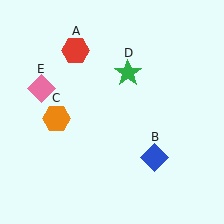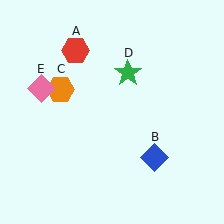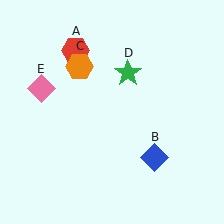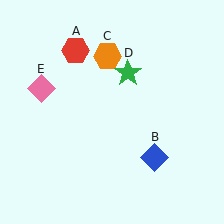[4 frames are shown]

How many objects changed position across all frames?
1 object changed position: orange hexagon (object C).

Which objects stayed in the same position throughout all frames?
Red hexagon (object A) and blue diamond (object B) and green star (object D) and pink diamond (object E) remained stationary.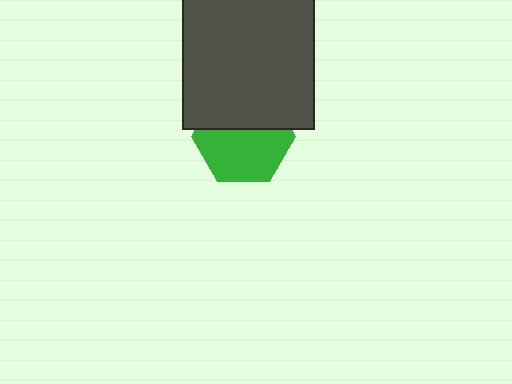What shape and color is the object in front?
The object in front is a dark gray rectangle.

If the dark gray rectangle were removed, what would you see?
You would see the complete green hexagon.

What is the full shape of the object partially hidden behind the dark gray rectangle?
The partially hidden object is a green hexagon.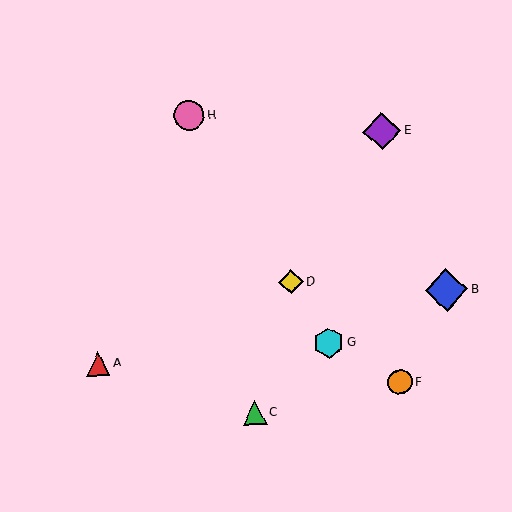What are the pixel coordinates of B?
Object B is at (446, 290).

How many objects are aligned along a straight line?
3 objects (D, G, H) are aligned along a straight line.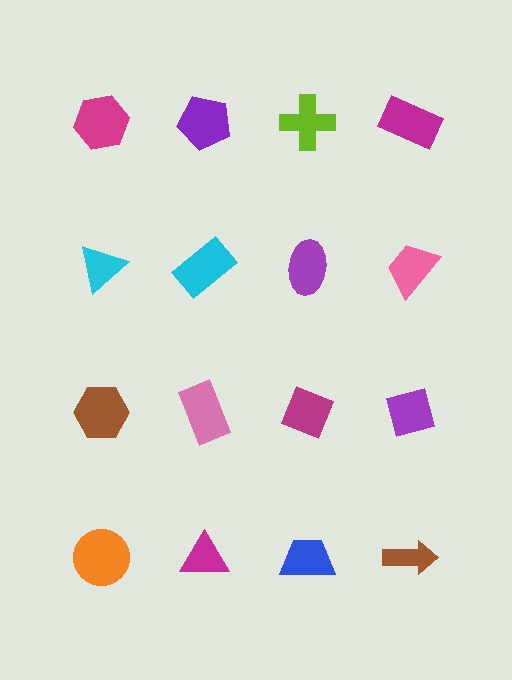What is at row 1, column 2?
A purple pentagon.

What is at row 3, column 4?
A purple square.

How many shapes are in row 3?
4 shapes.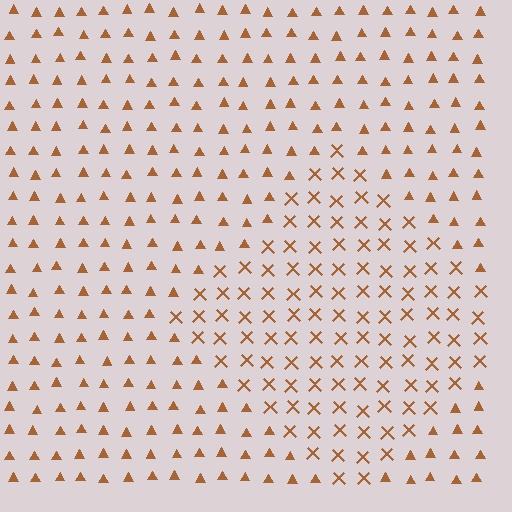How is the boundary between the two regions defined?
The boundary is defined by a change in element shape: X marks inside vs. triangles outside. All elements share the same color and spacing.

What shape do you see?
I see a diamond.